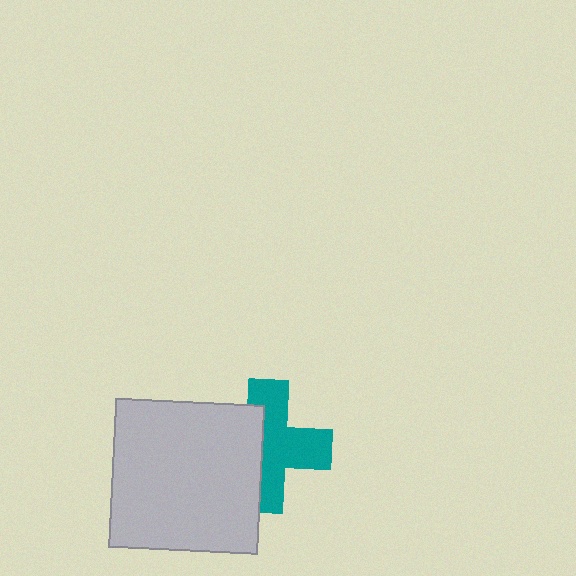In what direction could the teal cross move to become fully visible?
The teal cross could move right. That would shift it out from behind the light gray square entirely.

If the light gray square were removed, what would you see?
You would see the complete teal cross.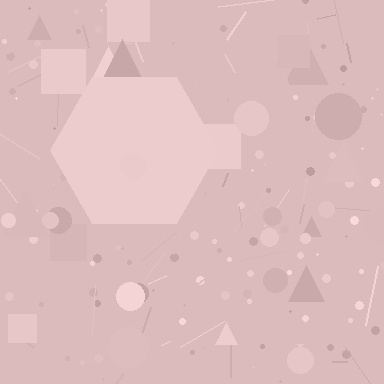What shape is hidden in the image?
A hexagon is hidden in the image.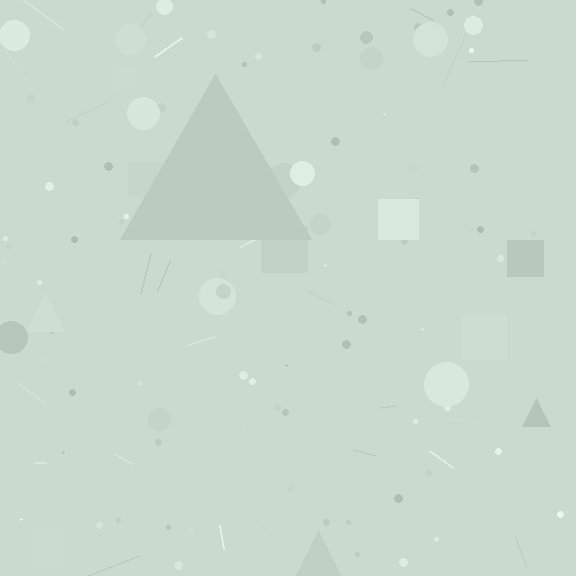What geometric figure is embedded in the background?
A triangle is embedded in the background.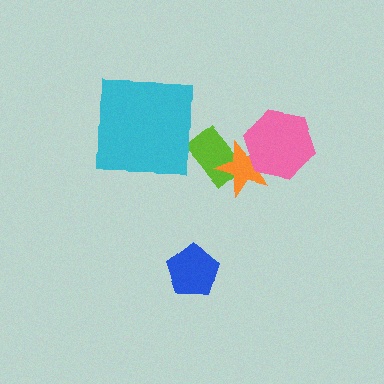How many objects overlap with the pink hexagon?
1 object overlaps with the pink hexagon.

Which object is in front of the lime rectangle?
The orange star is in front of the lime rectangle.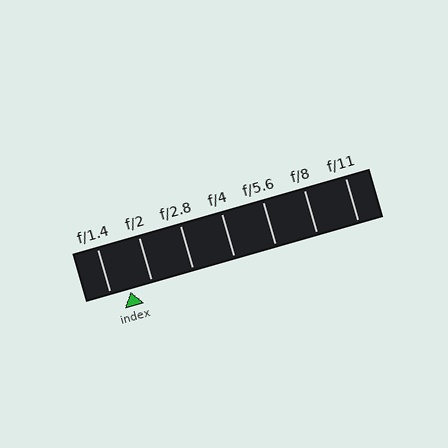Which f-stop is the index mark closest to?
The index mark is closest to f/1.4.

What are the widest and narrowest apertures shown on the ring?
The widest aperture shown is f/1.4 and the narrowest is f/11.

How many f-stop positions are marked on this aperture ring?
There are 7 f-stop positions marked.